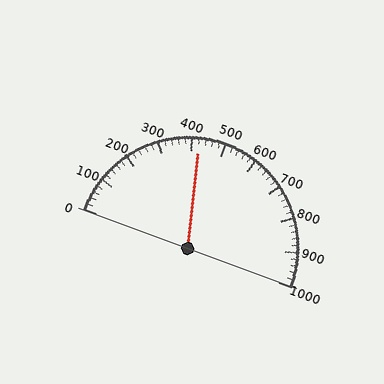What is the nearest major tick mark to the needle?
The nearest major tick mark is 400.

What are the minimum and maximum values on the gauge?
The gauge ranges from 0 to 1000.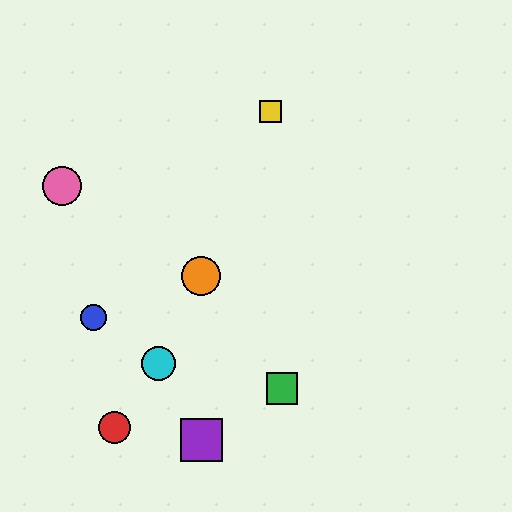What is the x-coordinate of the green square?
The green square is at x≈282.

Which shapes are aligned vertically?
The purple square, the orange circle are aligned vertically.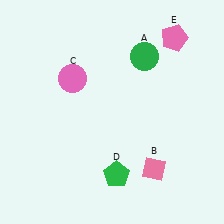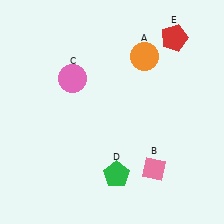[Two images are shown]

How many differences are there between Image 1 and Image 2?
There are 2 differences between the two images.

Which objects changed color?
A changed from green to orange. E changed from pink to red.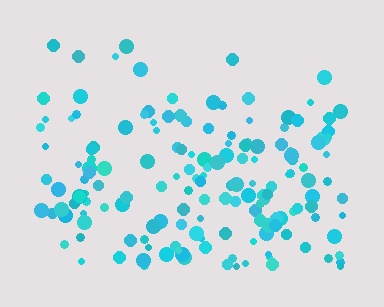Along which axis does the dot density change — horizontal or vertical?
Vertical.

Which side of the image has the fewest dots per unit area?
The top.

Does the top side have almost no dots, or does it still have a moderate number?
Still a moderate number, just noticeably fewer than the bottom.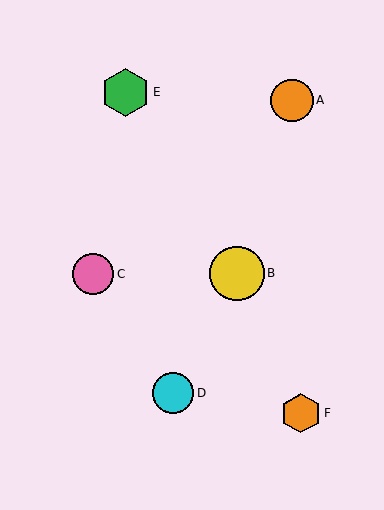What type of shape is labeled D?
Shape D is a cyan circle.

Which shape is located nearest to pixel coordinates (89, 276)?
The pink circle (labeled C) at (93, 274) is nearest to that location.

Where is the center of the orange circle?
The center of the orange circle is at (292, 100).